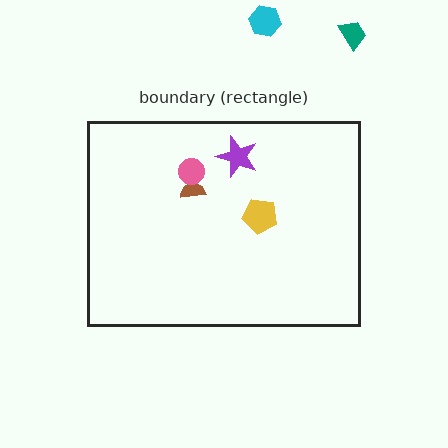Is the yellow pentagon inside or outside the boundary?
Inside.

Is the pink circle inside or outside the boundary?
Inside.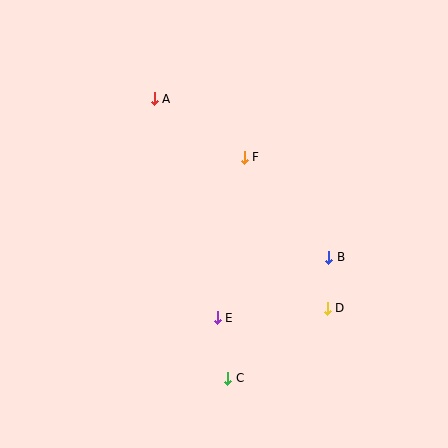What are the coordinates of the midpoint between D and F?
The midpoint between D and F is at (286, 233).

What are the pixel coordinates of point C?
Point C is at (228, 378).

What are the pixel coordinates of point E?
Point E is at (217, 318).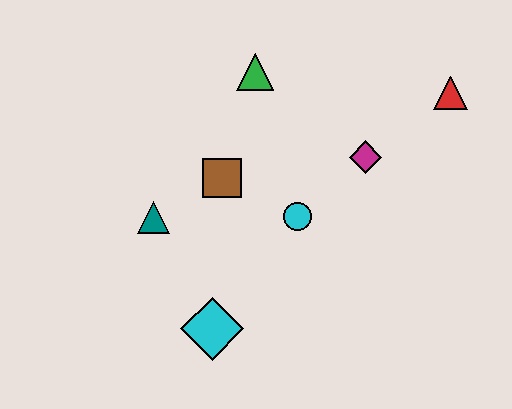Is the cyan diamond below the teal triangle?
Yes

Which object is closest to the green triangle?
The brown square is closest to the green triangle.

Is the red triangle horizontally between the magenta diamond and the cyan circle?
No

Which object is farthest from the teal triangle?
The red triangle is farthest from the teal triangle.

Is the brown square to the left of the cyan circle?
Yes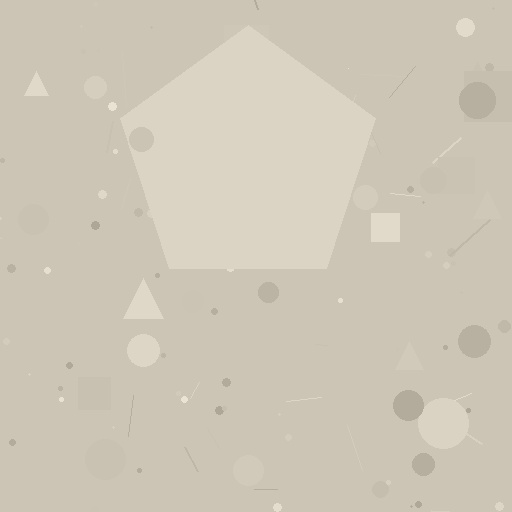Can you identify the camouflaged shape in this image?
The camouflaged shape is a pentagon.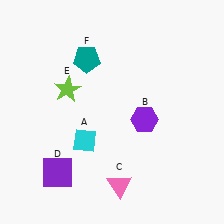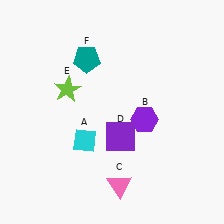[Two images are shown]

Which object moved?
The purple square (D) moved right.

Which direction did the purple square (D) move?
The purple square (D) moved right.